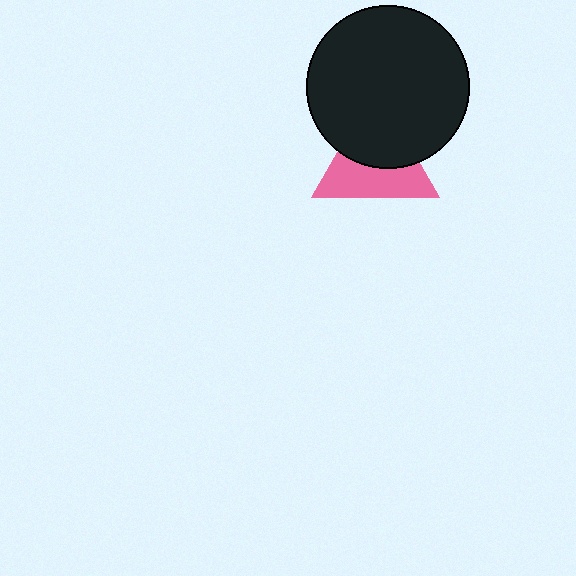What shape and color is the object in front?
The object in front is a black circle.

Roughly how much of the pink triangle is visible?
About half of it is visible (roughly 51%).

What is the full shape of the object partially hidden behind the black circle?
The partially hidden object is a pink triangle.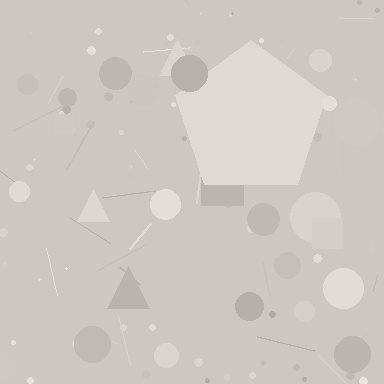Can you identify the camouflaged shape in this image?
The camouflaged shape is a pentagon.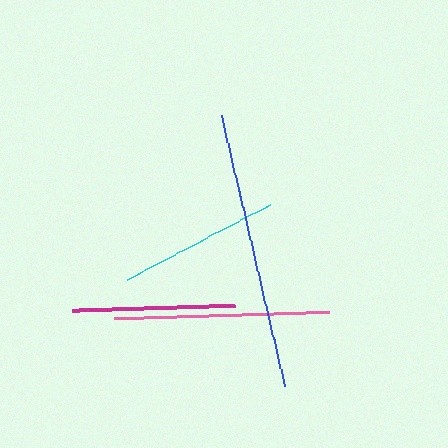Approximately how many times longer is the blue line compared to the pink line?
The blue line is approximately 1.3 times the length of the pink line.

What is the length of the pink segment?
The pink segment is approximately 215 pixels long.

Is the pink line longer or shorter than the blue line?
The blue line is longer than the pink line.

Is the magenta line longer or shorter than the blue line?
The blue line is longer than the magenta line.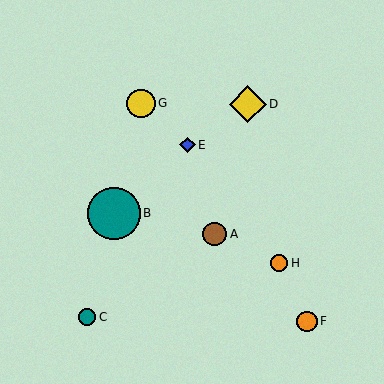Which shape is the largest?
The teal circle (labeled B) is the largest.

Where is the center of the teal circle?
The center of the teal circle is at (114, 213).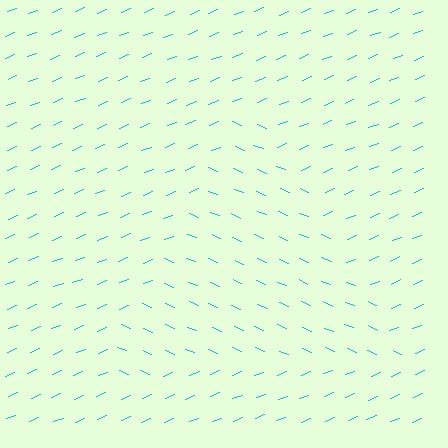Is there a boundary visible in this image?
Yes, there is a texture boundary formed by a change in line orientation.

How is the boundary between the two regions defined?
The boundary is defined purely by a change in line orientation (approximately 45 degrees difference). All lines are the same color and thickness.